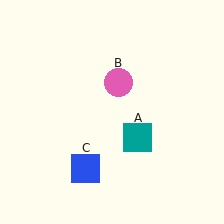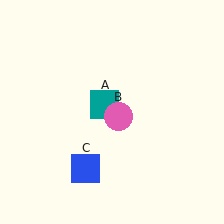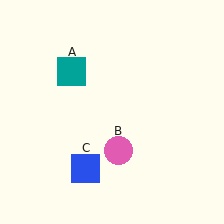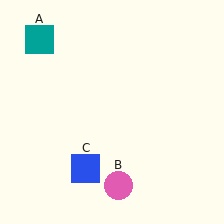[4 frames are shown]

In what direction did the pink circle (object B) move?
The pink circle (object B) moved down.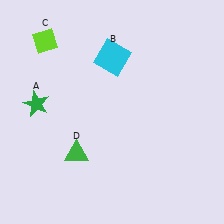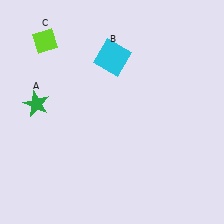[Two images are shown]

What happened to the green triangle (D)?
The green triangle (D) was removed in Image 2. It was in the bottom-left area of Image 1.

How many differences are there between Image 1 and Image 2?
There is 1 difference between the two images.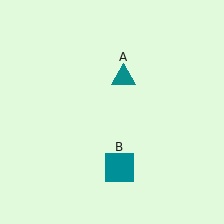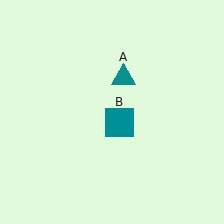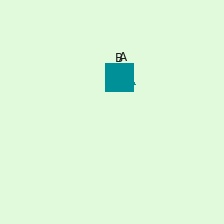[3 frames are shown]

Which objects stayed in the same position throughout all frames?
Teal triangle (object A) remained stationary.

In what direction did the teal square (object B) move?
The teal square (object B) moved up.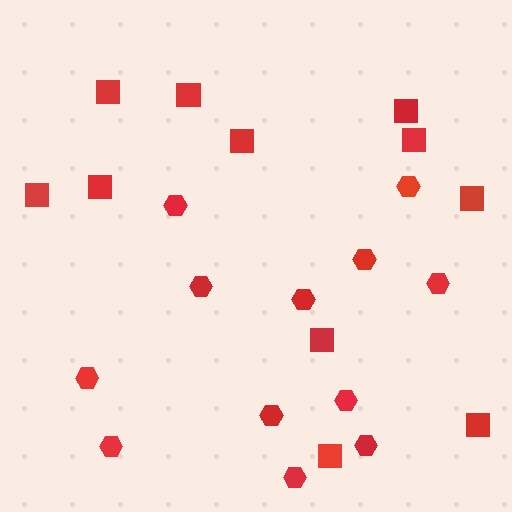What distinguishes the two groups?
There are 2 groups: one group of hexagons (12) and one group of squares (11).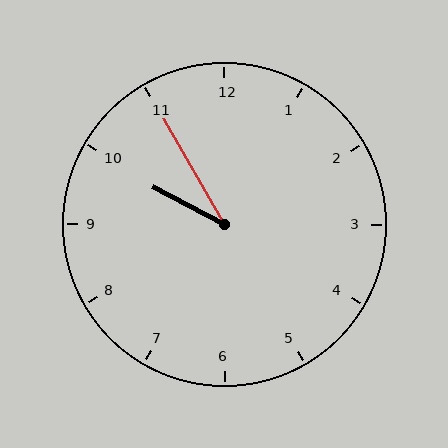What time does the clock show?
9:55.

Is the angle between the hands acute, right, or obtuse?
It is acute.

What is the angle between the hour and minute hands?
Approximately 32 degrees.